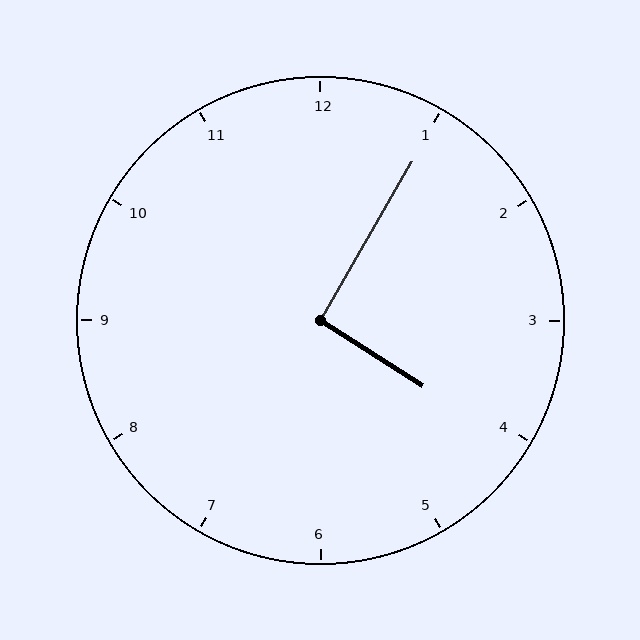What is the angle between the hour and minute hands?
Approximately 92 degrees.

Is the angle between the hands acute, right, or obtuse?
It is right.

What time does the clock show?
4:05.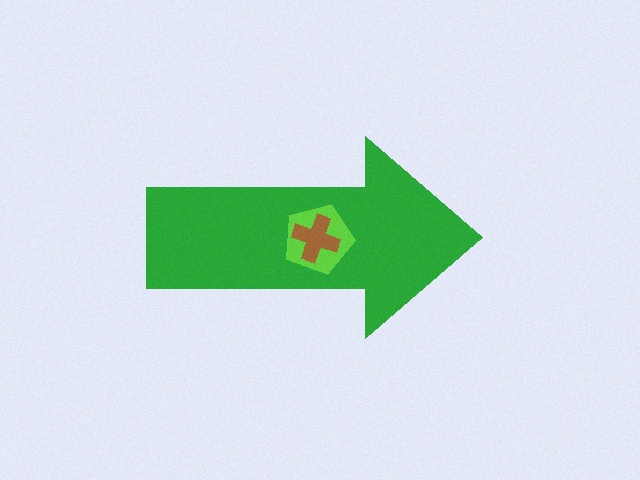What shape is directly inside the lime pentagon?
The brown cross.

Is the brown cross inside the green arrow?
Yes.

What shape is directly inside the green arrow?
The lime pentagon.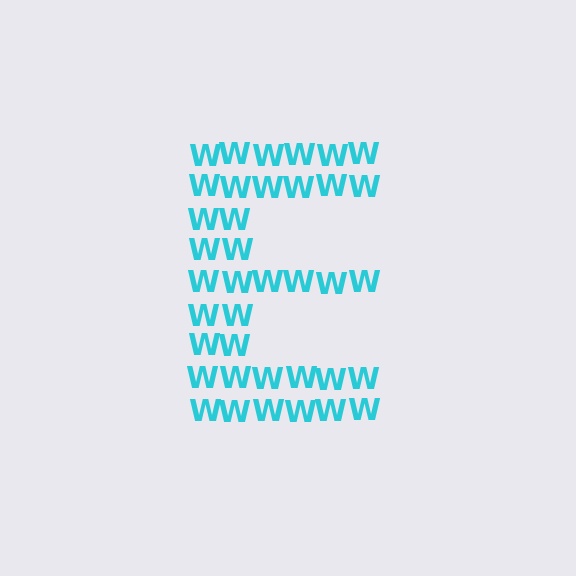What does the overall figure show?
The overall figure shows the letter E.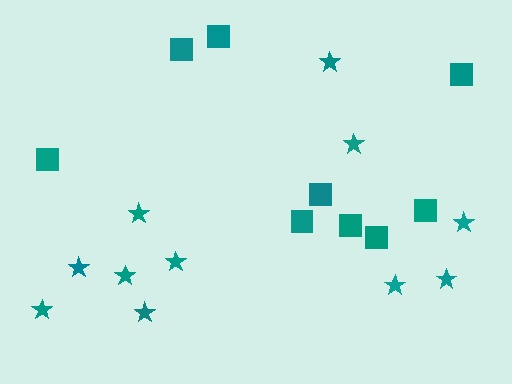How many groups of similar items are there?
There are 2 groups: one group of squares (9) and one group of stars (11).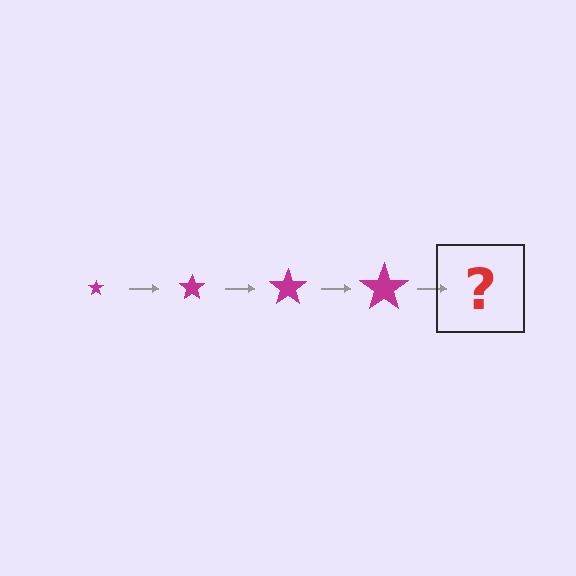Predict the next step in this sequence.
The next step is a magenta star, larger than the previous one.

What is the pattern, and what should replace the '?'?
The pattern is that the star gets progressively larger each step. The '?' should be a magenta star, larger than the previous one.